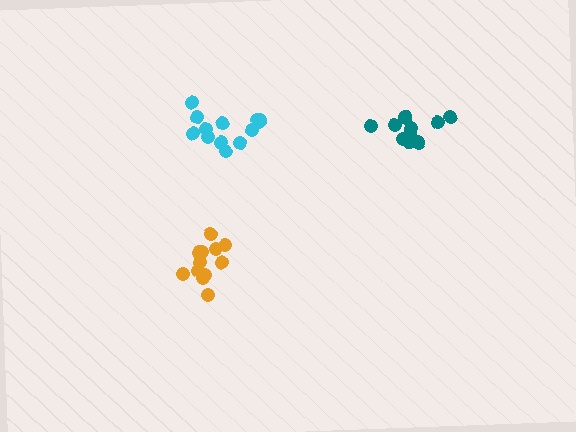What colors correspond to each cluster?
The clusters are colored: cyan, teal, orange.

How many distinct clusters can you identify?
There are 3 distinct clusters.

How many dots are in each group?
Group 1: 13 dots, Group 2: 12 dots, Group 3: 12 dots (37 total).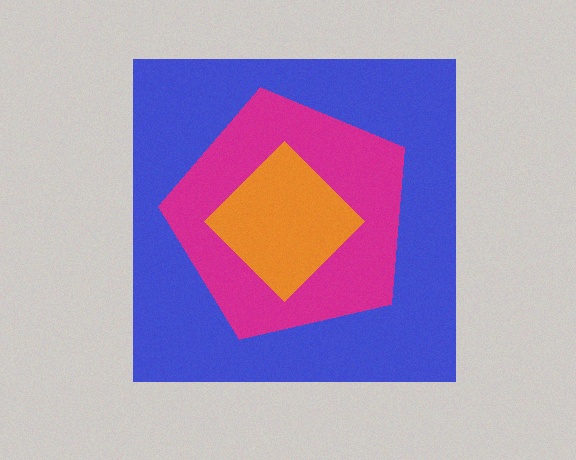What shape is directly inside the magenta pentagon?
The orange diamond.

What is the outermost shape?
The blue square.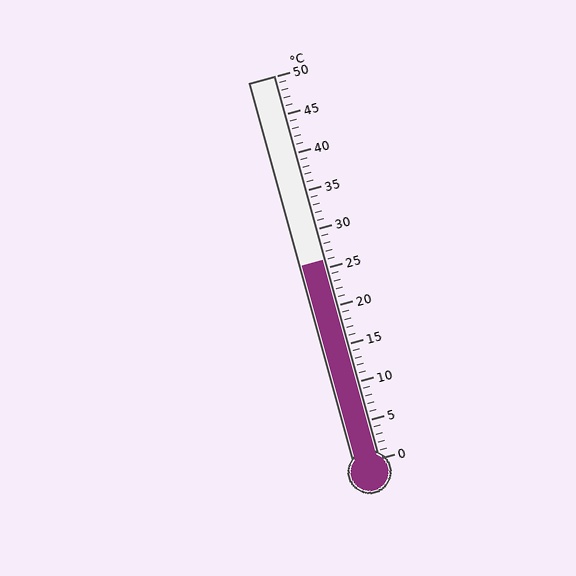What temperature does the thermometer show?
The thermometer shows approximately 26°C.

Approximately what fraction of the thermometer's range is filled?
The thermometer is filled to approximately 50% of its range.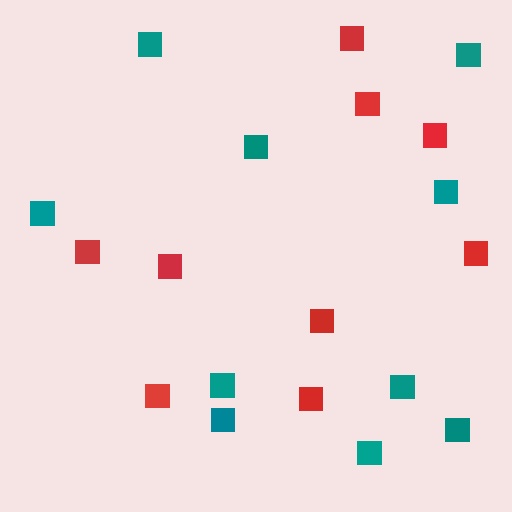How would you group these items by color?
There are 2 groups: one group of red squares (9) and one group of teal squares (10).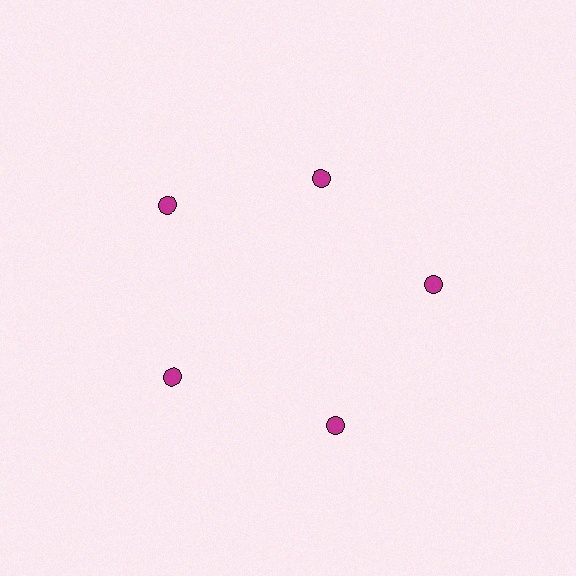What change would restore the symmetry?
The symmetry would be restored by moving it outward, back onto the ring so that all 5 circles sit at equal angles and equal distance from the center.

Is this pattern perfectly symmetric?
No. The 5 magenta circles are arranged in a ring, but one element near the 1 o'clock position is pulled inward toward the center, breaking the 5-fold rotational symmetry.